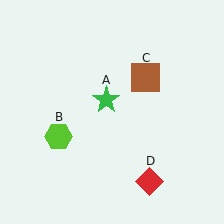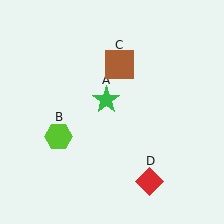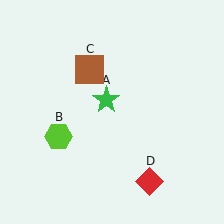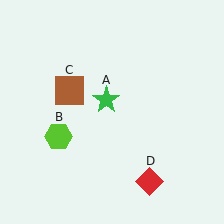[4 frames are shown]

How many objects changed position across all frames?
1 object changed position: brown square (object C).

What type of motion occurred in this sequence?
The brown square (object C) rotated counterclockwise around the center of the scene.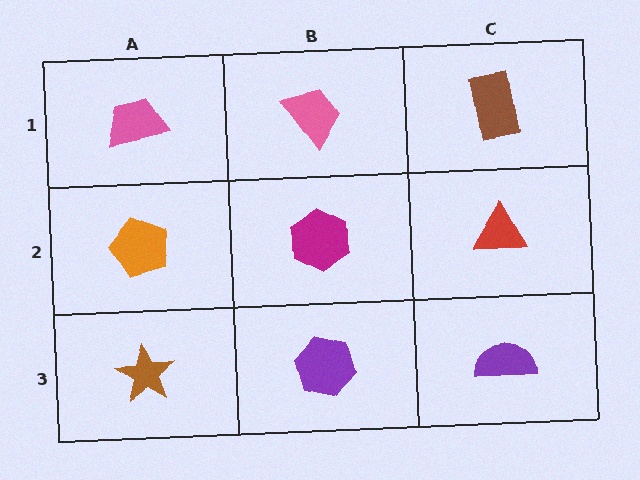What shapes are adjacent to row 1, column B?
A magenta hexagon (row 2, column B), a pink trapezoid (row 1, column A), a brown rectangle (row 1, column C).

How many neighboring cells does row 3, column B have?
3.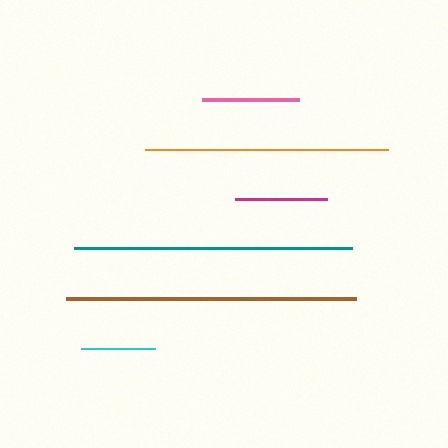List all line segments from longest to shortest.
From longest to shortest: brown, teal, orange, pink, magenta, cyan.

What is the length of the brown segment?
The brown segment is approximately 290 pixels long.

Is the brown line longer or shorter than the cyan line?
The brown line is longer than the cyan line.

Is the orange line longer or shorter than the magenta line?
The orange line is longer than the magenta line.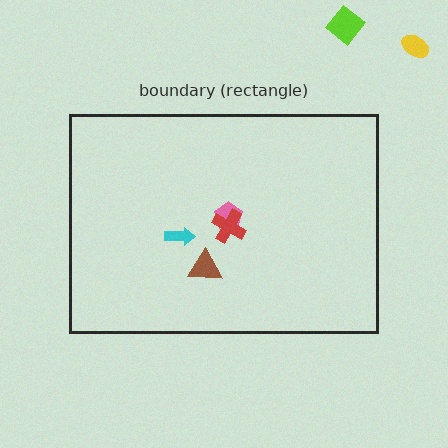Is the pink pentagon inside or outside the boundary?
Inside.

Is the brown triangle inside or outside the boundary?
Inside.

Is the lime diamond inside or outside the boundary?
Outside.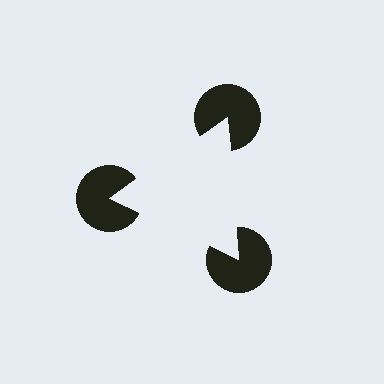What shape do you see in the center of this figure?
An illusory triangle — its edges are inferred from the aligned wedge cuts in the pac-man discs, not physically drawn.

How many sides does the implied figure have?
3 sides.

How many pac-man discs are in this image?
There are 3 — one at each vertex of the illusory triangle.